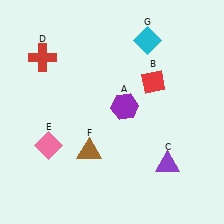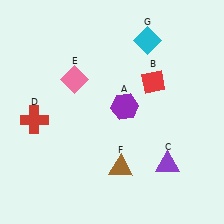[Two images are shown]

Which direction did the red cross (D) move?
The red cross (D) moved down.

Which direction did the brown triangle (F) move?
The brown triangle (F) moved right.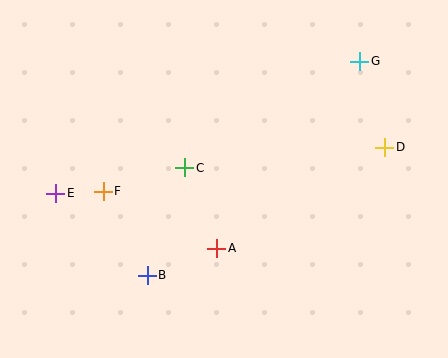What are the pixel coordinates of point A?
Point A is at (217, 248).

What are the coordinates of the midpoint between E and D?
The midpoint between E and D is at (220, 170).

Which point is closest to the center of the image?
Point C at (185, 168) is closest to the center.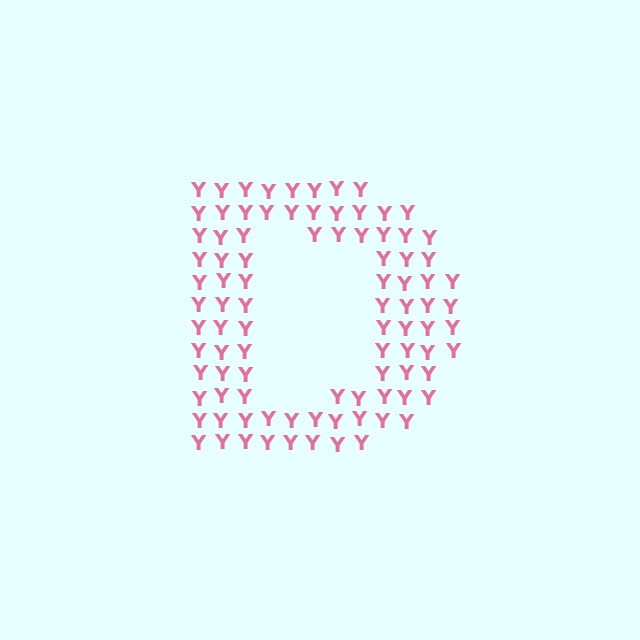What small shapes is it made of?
It is made of small letter Y's.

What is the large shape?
The large shape is the letter D.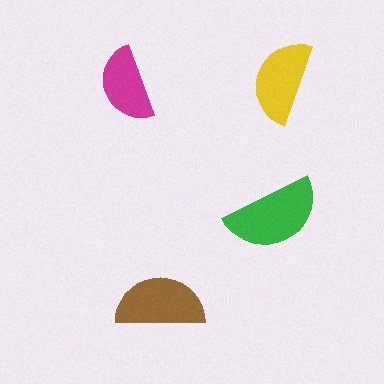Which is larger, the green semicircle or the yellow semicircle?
The green one.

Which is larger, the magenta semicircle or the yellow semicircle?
The yellow one.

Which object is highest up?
The yellow semicircle is topmost.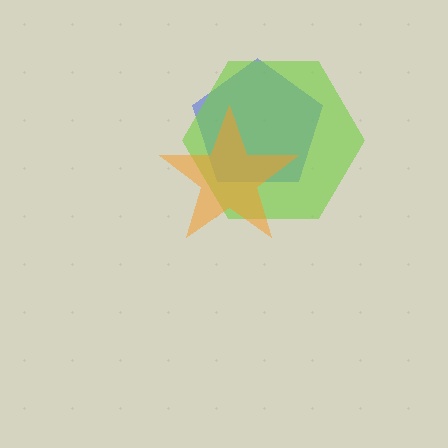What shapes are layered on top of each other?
The layered shapes are: a blue pentagon, a lime hexagon, an orange star.